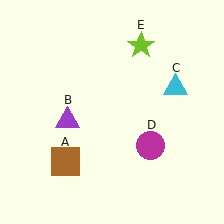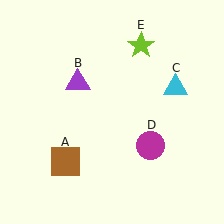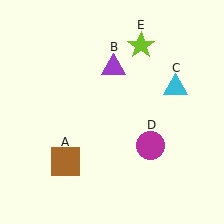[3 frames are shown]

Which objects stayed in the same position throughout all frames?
Brown square (object A) and cyan triangle (object C) and magenta circle (object D) and lime star (object E) remained stationary.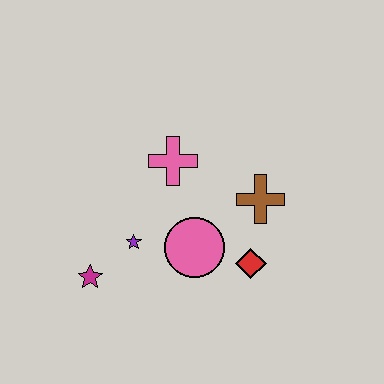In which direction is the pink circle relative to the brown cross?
The pink circle is to the left of the brown cross.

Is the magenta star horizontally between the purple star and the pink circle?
No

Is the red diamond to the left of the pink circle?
No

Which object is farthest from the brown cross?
The magenta star is farthest from the brown cross.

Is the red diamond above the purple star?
No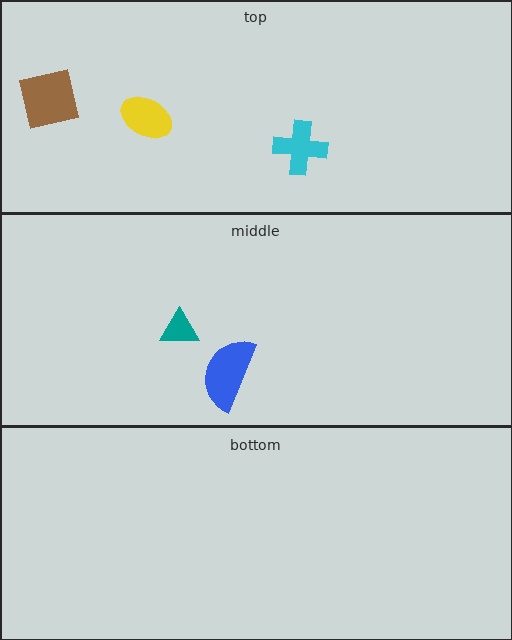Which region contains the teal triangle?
The middle region.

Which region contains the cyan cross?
The top region.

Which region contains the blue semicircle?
The middle region.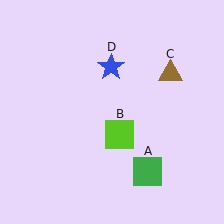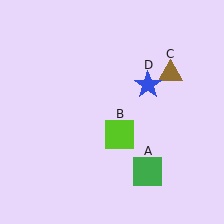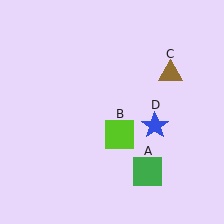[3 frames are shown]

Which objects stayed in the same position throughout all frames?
Green square (object A) and lime square (object B) and brown triangle (object C) remained stationary.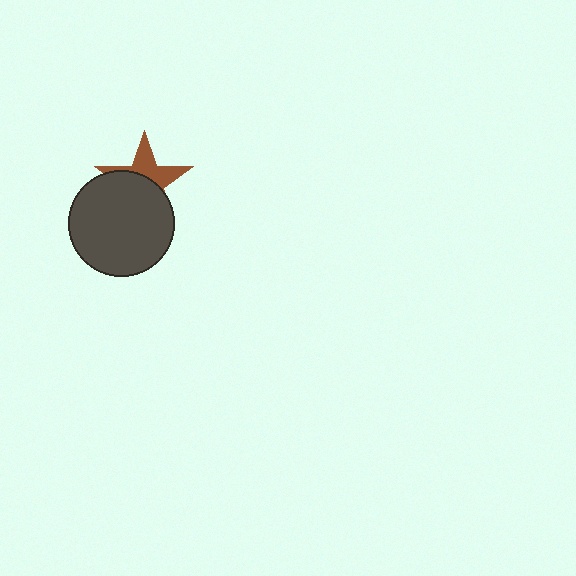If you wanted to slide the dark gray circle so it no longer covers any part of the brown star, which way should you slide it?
Slide it down — that is the most direct way to separate the two shapes.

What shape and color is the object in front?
The object in front is a dark gray circle.